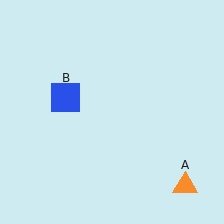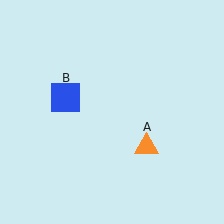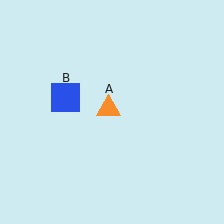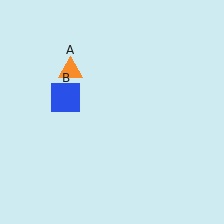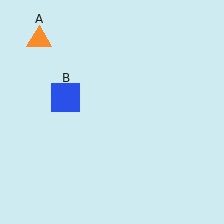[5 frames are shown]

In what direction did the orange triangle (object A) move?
The orange triangle (object A) moved up and to the left.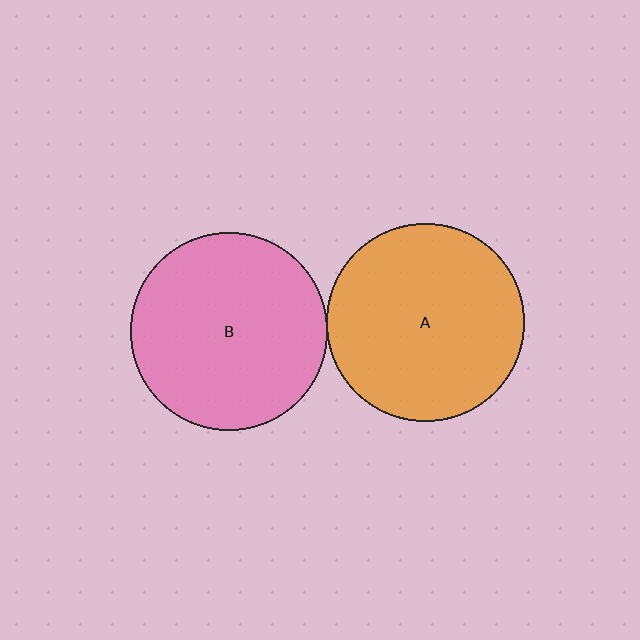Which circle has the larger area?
Circle A (orange).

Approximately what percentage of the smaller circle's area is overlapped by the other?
Approximately 5%.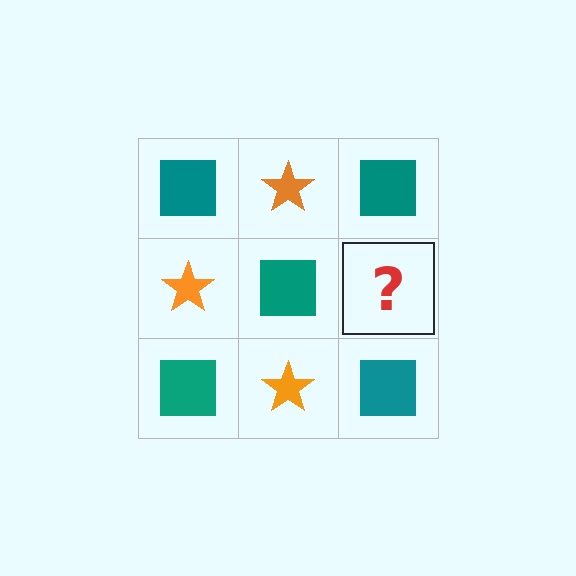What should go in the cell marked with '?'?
The missing cell should contain an orange star.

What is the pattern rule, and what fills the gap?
The rule is that it alternates teal square and orange star in a checkerboard pattern. The gap should be filled with an orange star.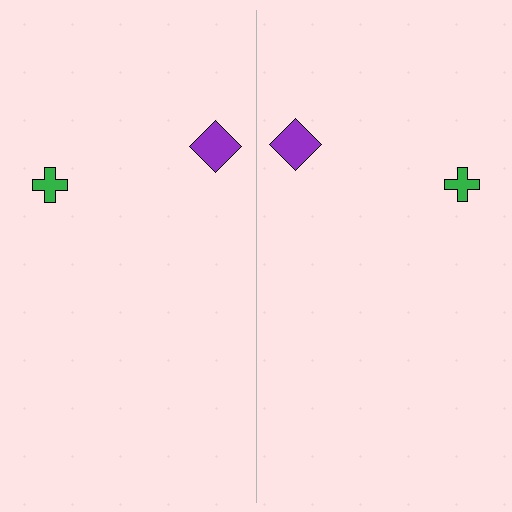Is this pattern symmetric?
Yes, this pattern has bilateral (reflection) symmetry.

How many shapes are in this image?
There are 4 shapes in this image.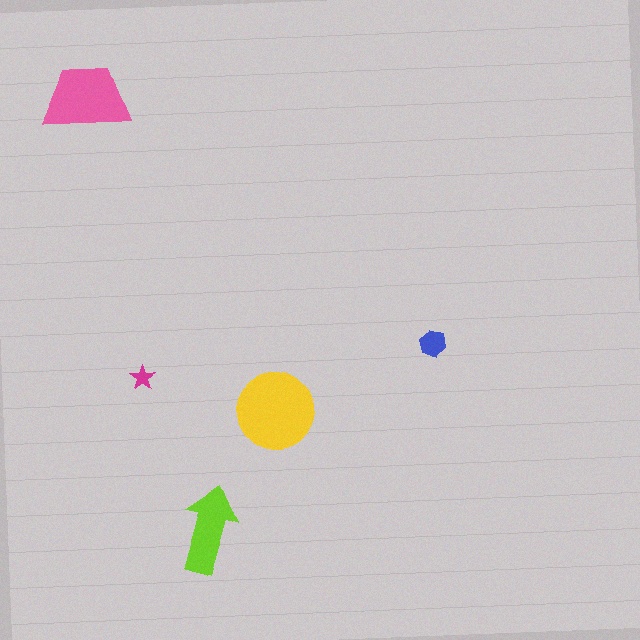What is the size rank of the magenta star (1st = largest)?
5th.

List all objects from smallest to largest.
The magenta star, the blue hexagon, the lime arrow, the pink trapezoid, the yellow circle.